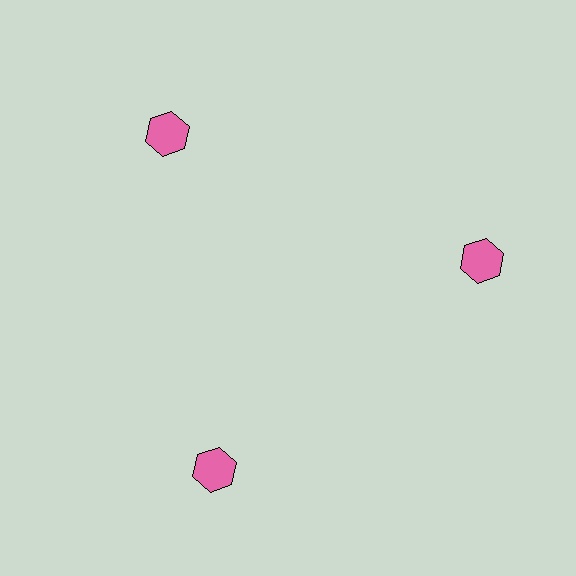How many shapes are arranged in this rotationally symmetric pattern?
There are 3 shapes, arranged in 3 groups of 1.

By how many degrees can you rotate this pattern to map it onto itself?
The pattern maps onto itself every 120 degrees of rotation.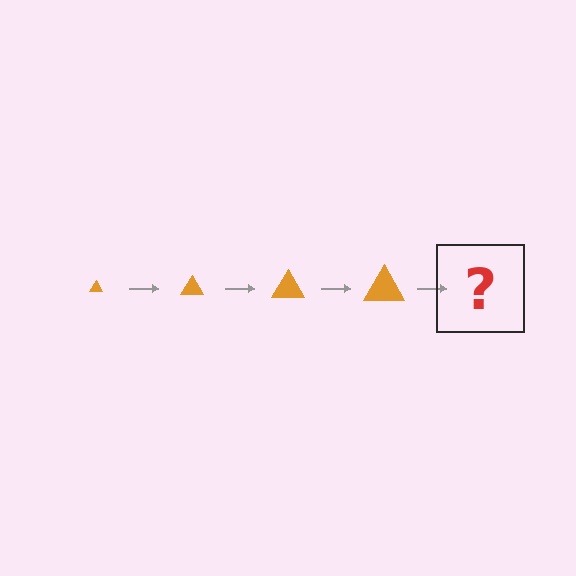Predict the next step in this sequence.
The next step is an orange triangle, larger than the previous one.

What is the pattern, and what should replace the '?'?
The pattern is that the triangle gets progressively larger each step. The '?' should be an orange triangle, larger than the previous one.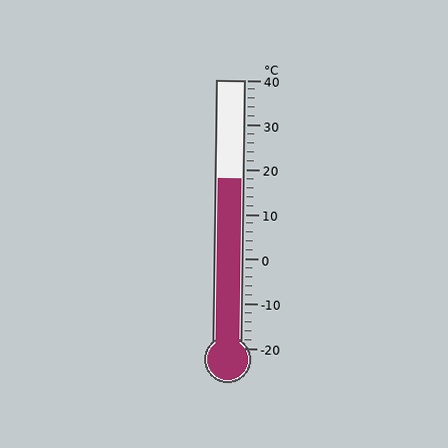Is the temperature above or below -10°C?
The temperature is above -10°C.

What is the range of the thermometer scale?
The thermometer scale ranges from -20°C to 40°C.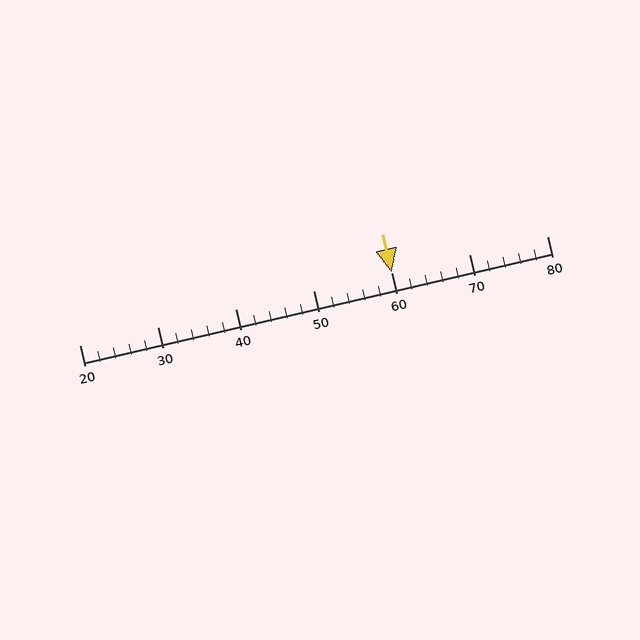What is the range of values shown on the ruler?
The ruler shows values from 20 to 80.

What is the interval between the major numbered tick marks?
The major tick marks are spaced 10 units apart.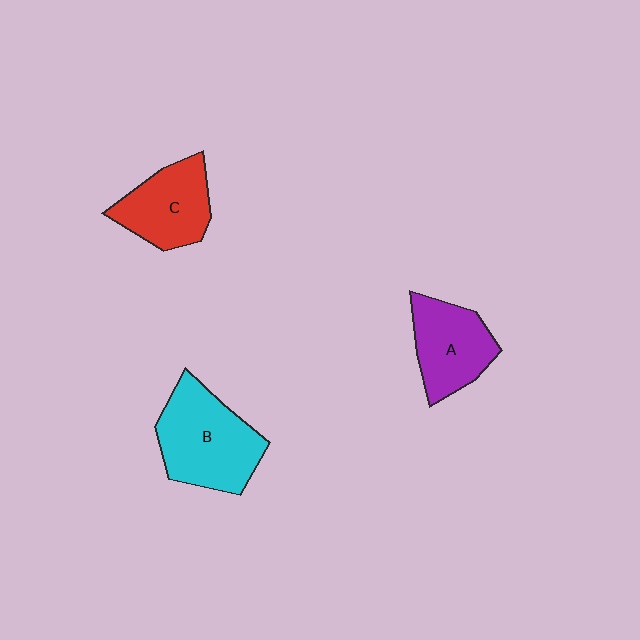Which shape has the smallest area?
Shape A (purple).